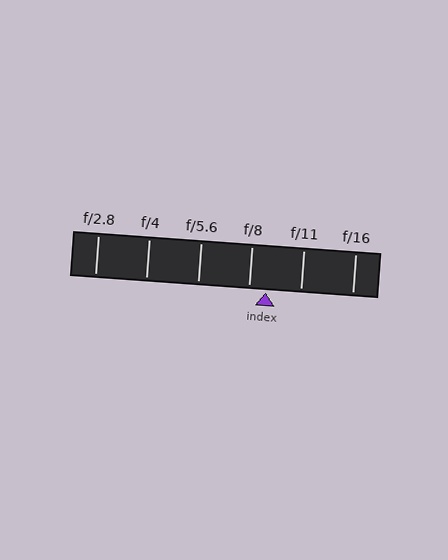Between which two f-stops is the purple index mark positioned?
The index mark is between f/8 and f/11.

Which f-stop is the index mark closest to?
The index mark is closest to f/8.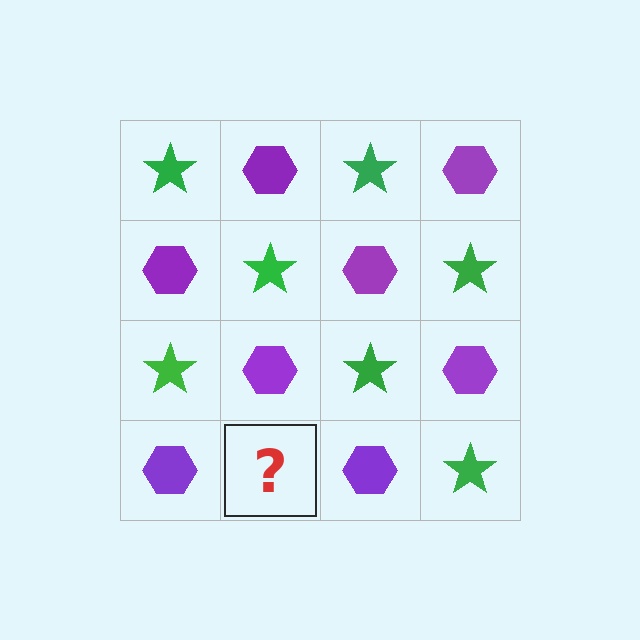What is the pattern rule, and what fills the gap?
The rule is that it alternates green star and purple hexagon in a checkerboard pattern. The gap should be filled with a green star.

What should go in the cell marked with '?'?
The missing cell should contain a green star.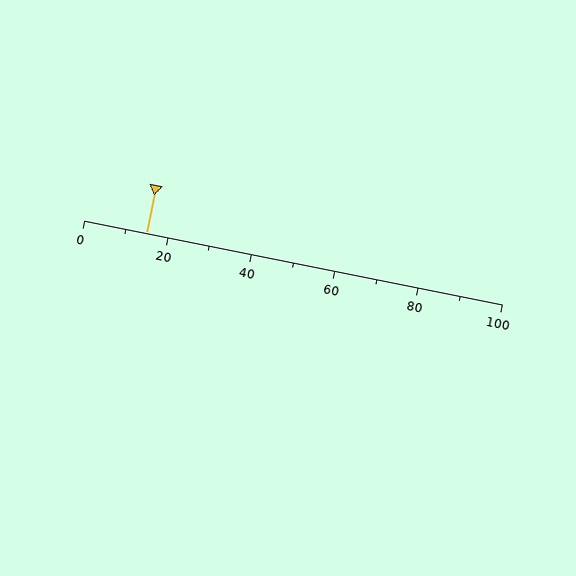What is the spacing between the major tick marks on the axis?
The major ticks are spaced 20 apart.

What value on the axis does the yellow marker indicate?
The marker indicates approximately 15.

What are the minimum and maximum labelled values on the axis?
The axis runs from 0 to 100.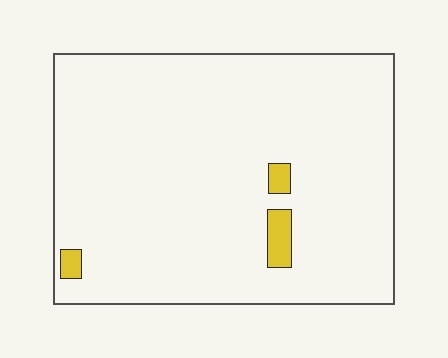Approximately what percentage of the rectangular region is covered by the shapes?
Approximately 5%.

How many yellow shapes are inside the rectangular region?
3.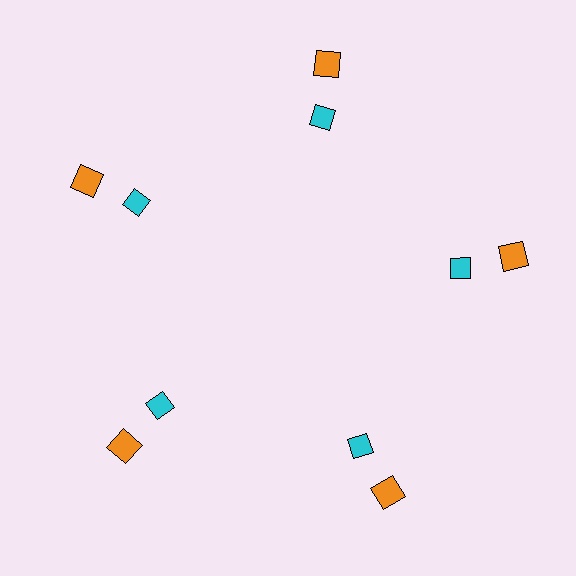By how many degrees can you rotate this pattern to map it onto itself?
The pattern maps onto itself every 72 degrees of rotation.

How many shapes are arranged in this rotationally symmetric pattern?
There are 10 shapes, arranged in 5 groups of 2.